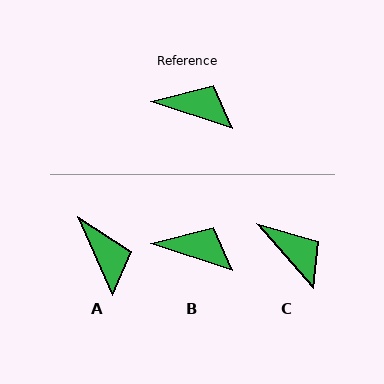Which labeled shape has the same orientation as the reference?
B.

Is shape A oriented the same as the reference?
No, it is off by about 47 degrees.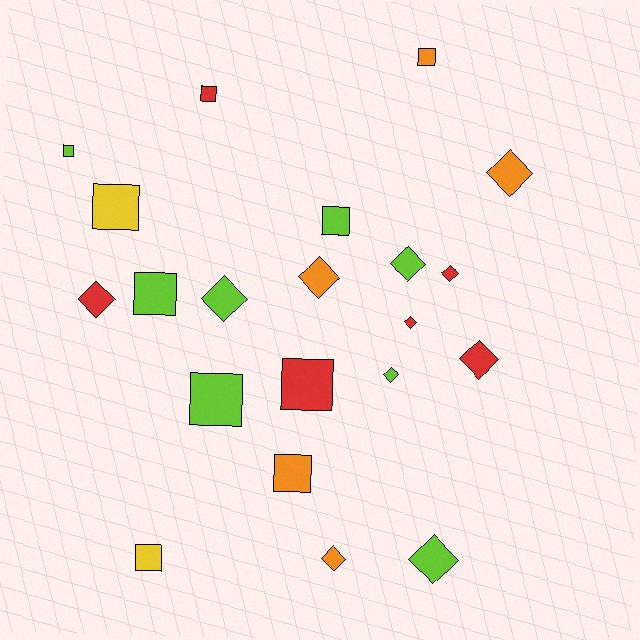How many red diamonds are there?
There are 4 red diamonds.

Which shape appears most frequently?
Diamond, with 11 objects.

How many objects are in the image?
There are 21 objects.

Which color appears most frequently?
Lime, with 8 objects.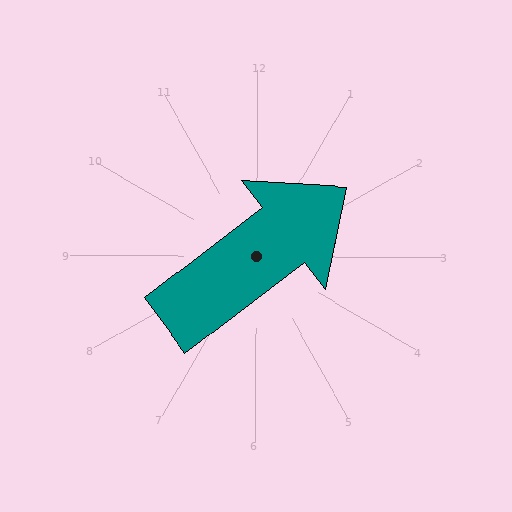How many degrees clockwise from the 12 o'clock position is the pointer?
Approximately 53 degrees.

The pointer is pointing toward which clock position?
Roughly 2 o'clock.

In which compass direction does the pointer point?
Northeast.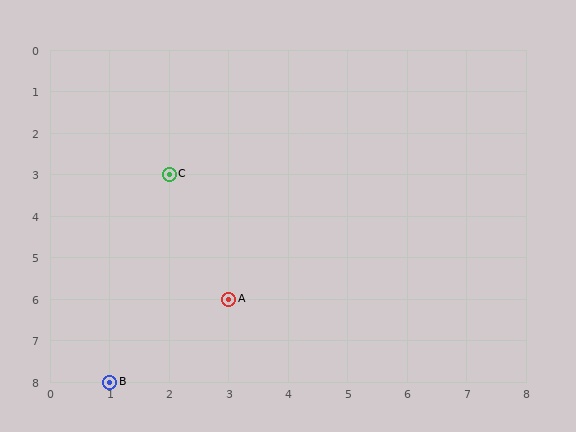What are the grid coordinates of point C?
Point C is at grid coordinates (2, 3).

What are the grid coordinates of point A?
Point A is at grid coordinates (3, 6).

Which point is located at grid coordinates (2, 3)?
Point C is at (2, 3).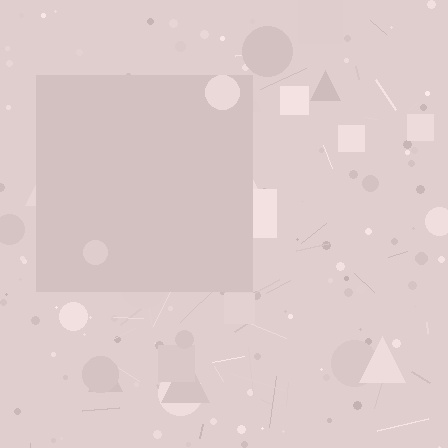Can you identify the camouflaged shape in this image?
The camouflaged shape is a square.